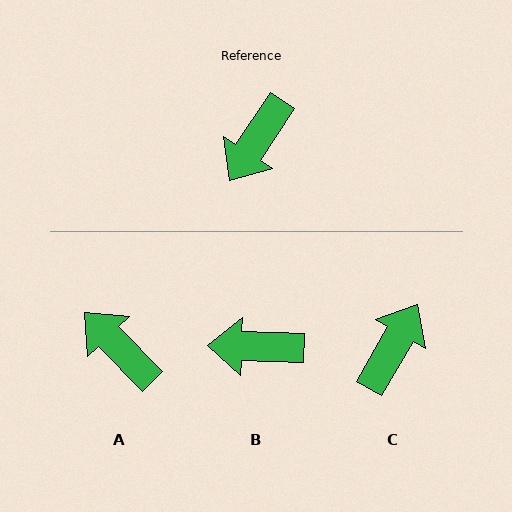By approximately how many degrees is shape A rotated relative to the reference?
Approximately 102 degrees clockwise.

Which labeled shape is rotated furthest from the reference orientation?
C, about 176 degrees away.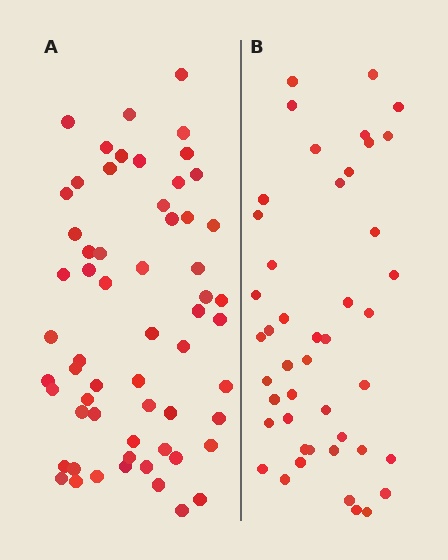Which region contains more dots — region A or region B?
Region A (the left region) has more dots.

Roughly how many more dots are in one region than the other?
Region A has approximately 15 more dots than region B.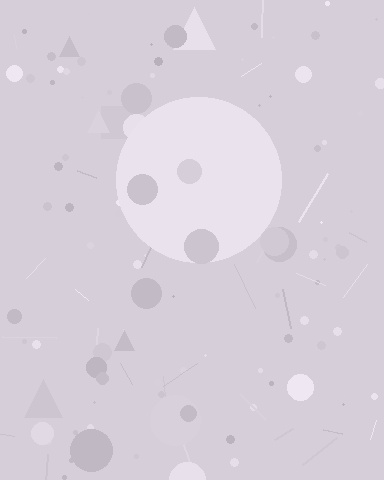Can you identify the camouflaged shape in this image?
The camouflaged shape is a circle.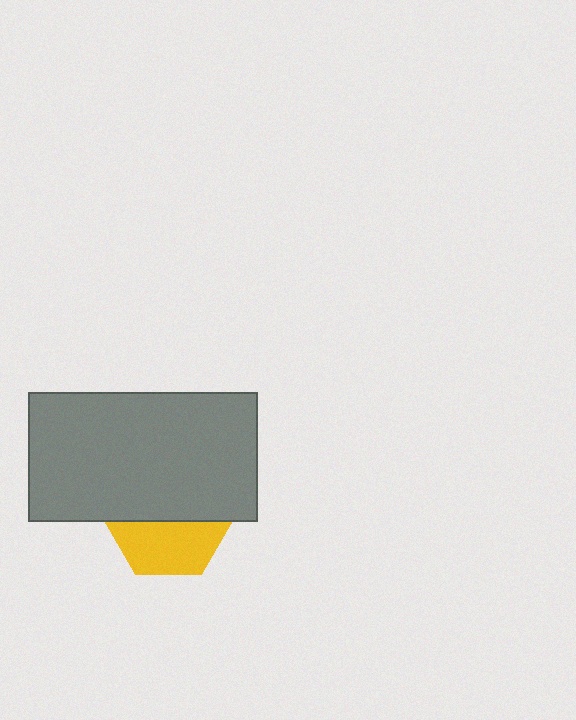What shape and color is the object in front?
The object in front is a gray rectangle.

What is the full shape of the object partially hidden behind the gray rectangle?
The partially hidden object is a yellow hexagon.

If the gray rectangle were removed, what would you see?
You would see the complete yellow hexagon.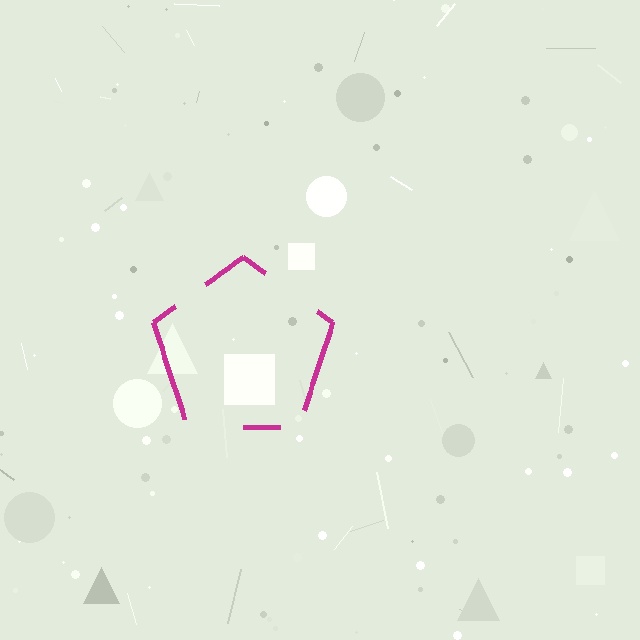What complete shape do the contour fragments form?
The contour fragments form a pentagon.